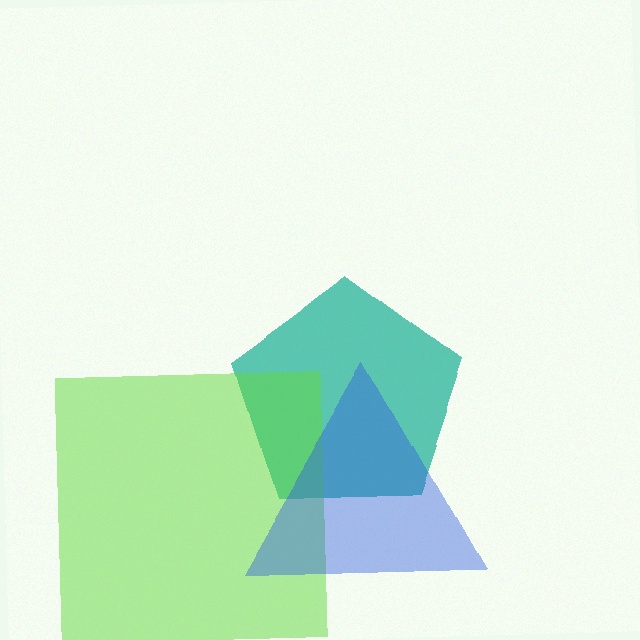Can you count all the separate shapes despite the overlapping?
Yes, there are 3 separate shapes.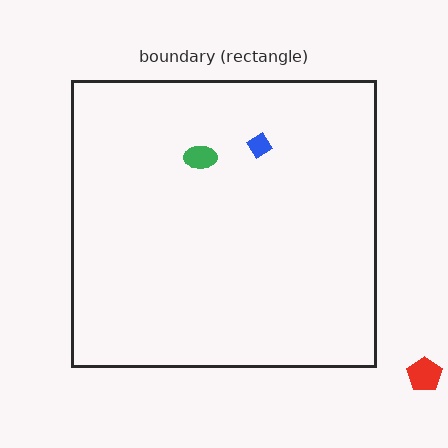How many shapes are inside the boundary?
2 inside, 1 outside.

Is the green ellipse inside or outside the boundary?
Inside.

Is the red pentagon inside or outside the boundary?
Outside.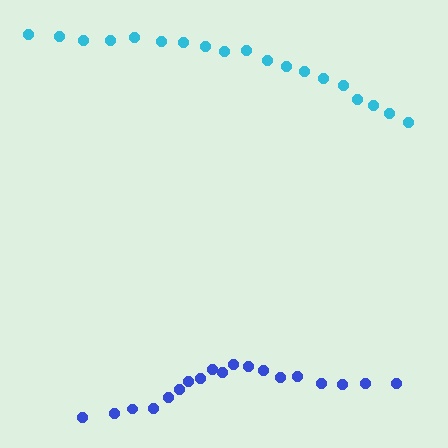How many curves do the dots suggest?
There are 2 distinct paths.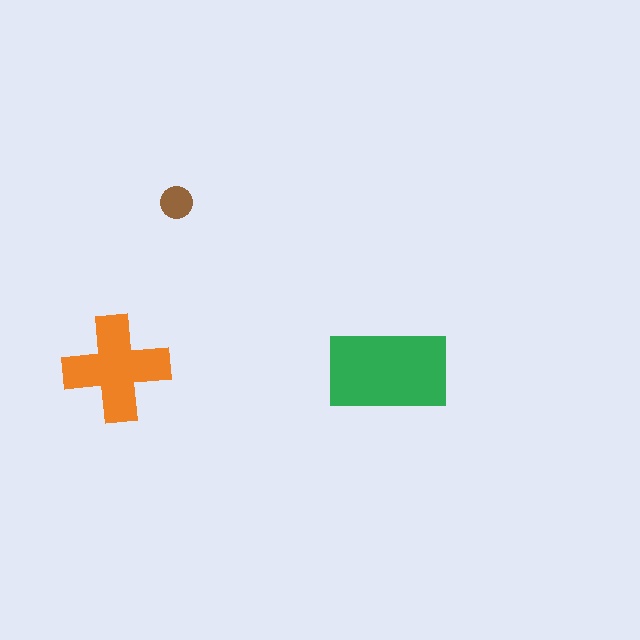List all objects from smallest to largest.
The brown circle, the orange cross, the green rectangle.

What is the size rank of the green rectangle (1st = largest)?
1st.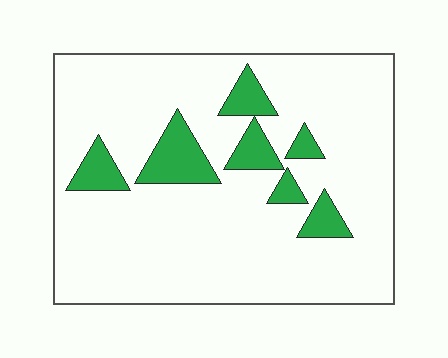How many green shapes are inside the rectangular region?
7.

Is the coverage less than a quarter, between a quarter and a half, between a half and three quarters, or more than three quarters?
Less than a quarter.